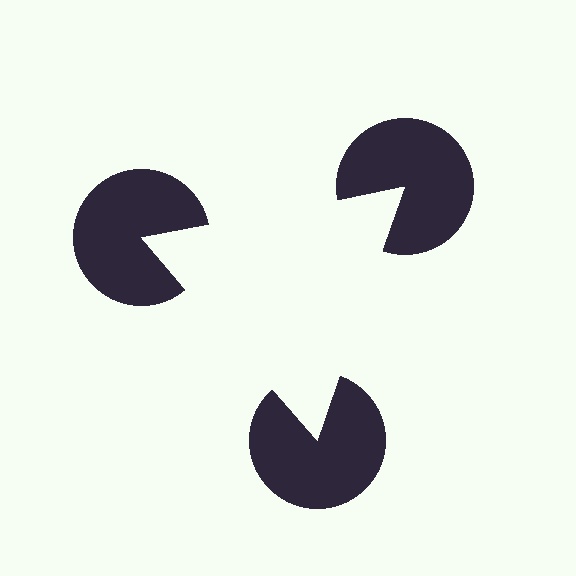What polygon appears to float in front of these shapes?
An illusory triangle — its edges are inferred from the aligned wedge cuts in the pac-man discs, not physically drawn.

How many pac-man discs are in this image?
There are 3 — one at each vertex of the illusory triangle.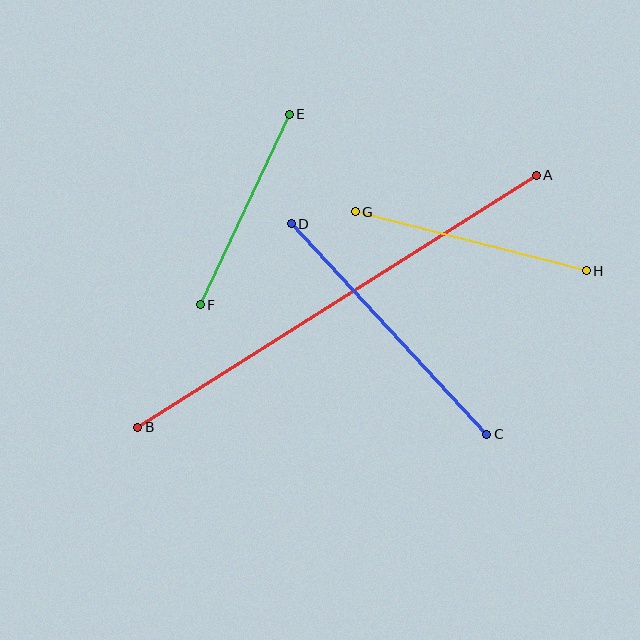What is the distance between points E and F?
The distance is approximately 210 pixels.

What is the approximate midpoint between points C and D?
The midpoint is at approximately (389, 329) pixels.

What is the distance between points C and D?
The distance is approximately 287 pixels.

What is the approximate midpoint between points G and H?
The midpoint is at approximately (471, 241) pixels.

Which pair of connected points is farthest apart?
Points A and B are farthest apart.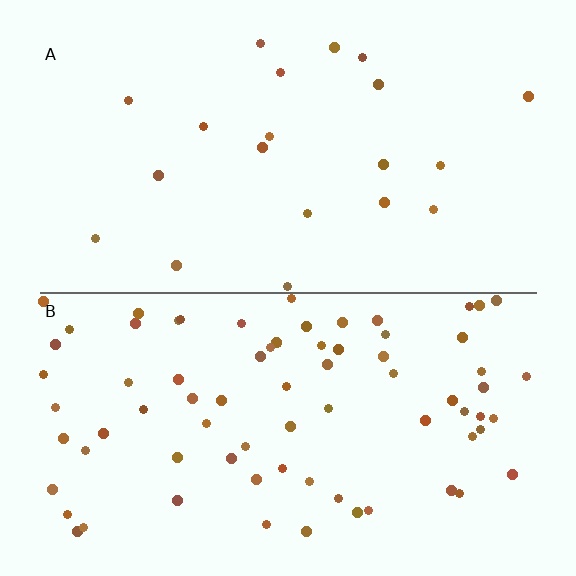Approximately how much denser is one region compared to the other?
Approximately 3.8× — region B over region A.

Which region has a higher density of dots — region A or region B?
B (the bottom).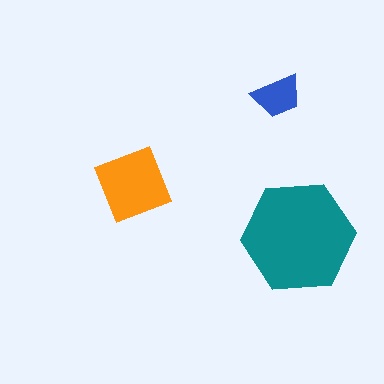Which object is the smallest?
The blue trapezoid.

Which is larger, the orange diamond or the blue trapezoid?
The orange diamond.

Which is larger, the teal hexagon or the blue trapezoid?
The teal hexagon.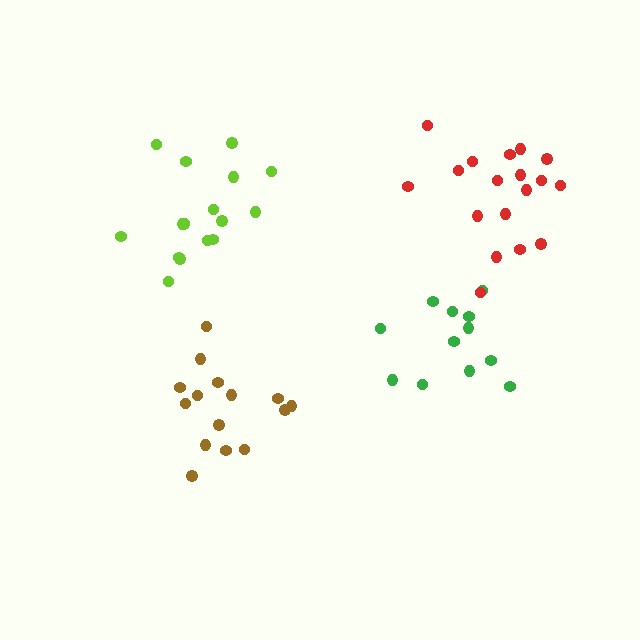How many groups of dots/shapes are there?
There are 4 groups.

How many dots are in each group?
Group 1: 17 dots, Group 2: 12 dots, Group 3: 18 dots, Group 4: 15 dots (62 total).